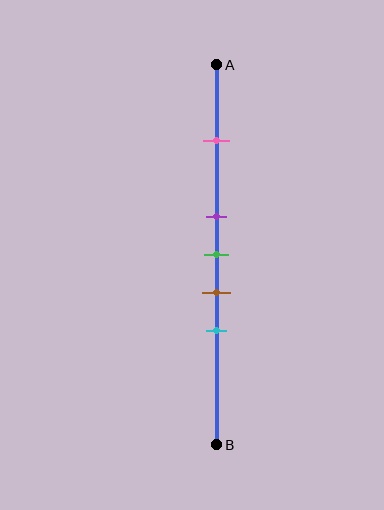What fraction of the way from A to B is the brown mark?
The brown mark is approximately 60% (0.6) of the way from A to B.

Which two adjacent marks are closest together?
The purple and green marks are the closest adjacent pair.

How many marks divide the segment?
There are 5 marks dividing the segment.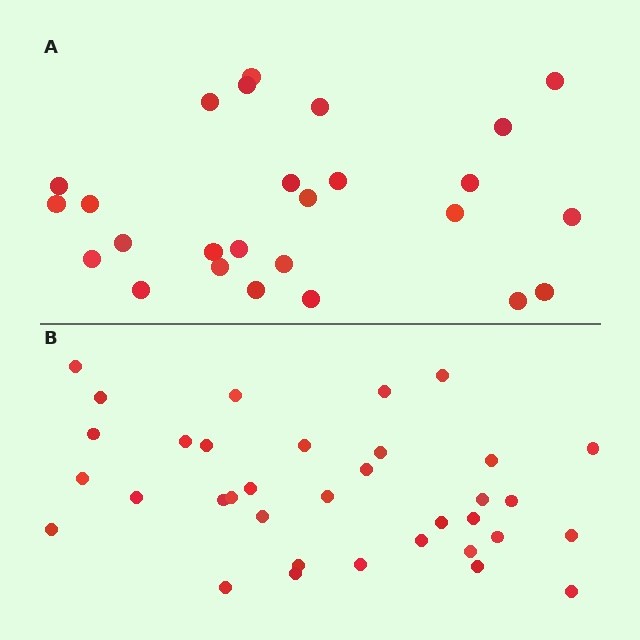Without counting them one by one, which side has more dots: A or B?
Region B (the bottom region) has more dots.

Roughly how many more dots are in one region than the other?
Region B has roughly 8 or so more dots than region A.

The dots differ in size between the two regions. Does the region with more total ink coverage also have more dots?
No. Region A has more total ink coverage because its dots are larger, but region B actually contains more individual dots. Total area can be misleading — the number of items is what matters here.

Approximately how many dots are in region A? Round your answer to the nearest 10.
About 30 dots. (The exact count is 26, which rounds to 30.)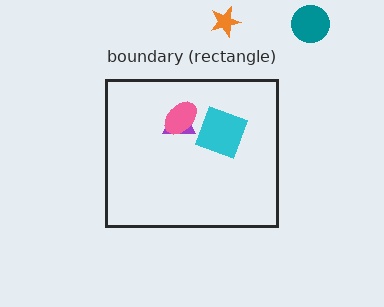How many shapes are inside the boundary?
3 inside, 2 outside.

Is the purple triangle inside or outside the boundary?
Inside.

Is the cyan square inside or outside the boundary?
Inside.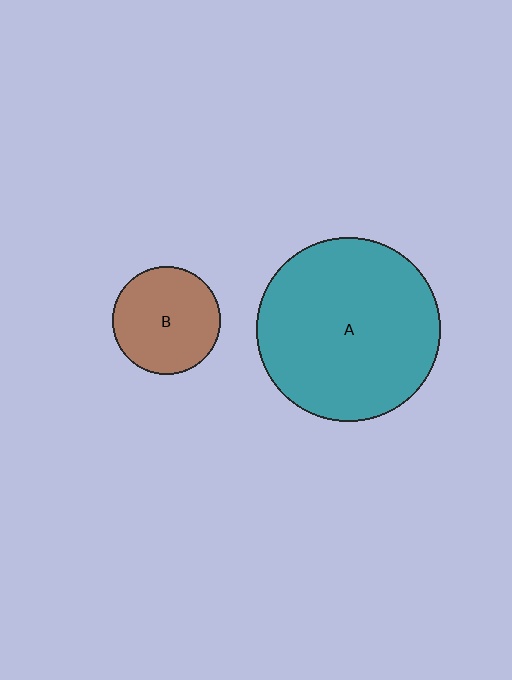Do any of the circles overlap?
No, none of the circles overlap.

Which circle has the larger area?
Circle A (teal).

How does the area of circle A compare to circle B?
Approximately 2.9 times.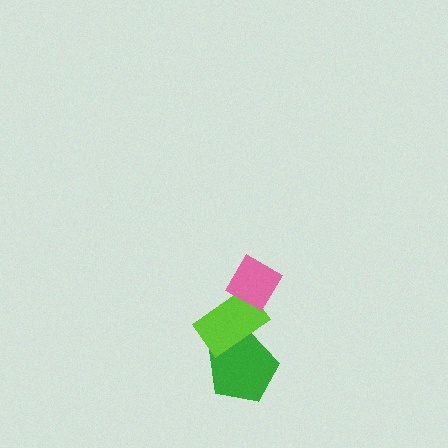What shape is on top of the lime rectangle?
The pink diamond is on top of the lime rectangle.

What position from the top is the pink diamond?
The pink diamond is 1st from the top.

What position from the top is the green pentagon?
The green pentagon is 3rd from the top.